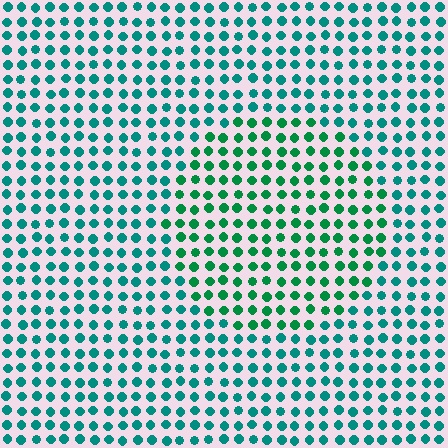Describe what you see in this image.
The image is filled with small teal elements in a uniform arrangement. A circle-shaped region is visible where the elements are tinted to a slightly different hue, forming a subtle color boundary.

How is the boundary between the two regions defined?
The boundary is defined purely by a slight shift in hue (about 28 degrees). Spacing, size, and orientation are identical on both sides.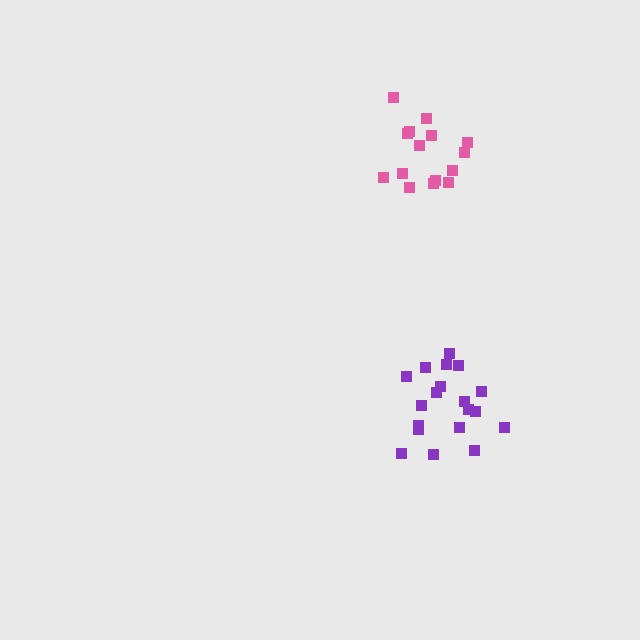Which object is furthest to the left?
The pink cluster is leftmost.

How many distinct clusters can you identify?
There are 2 distinct clusters.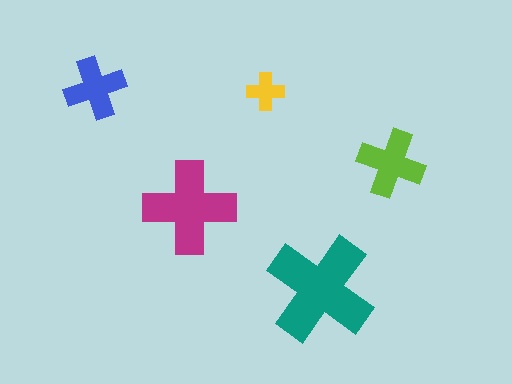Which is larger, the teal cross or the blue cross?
The teal one.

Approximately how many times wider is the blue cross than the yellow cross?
About 1.5 times wider.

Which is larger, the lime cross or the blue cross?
The lime one.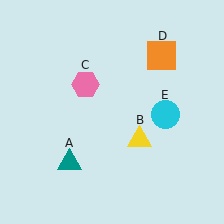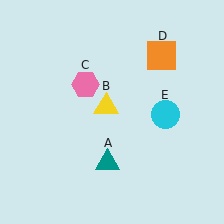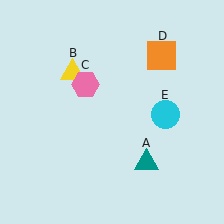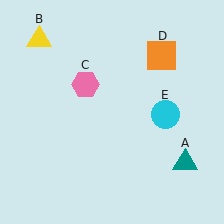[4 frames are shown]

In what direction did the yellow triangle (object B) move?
The yellow triangle (object B) moved up and to the left.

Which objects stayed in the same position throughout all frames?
Pink hexagon (object C) and orange square (object D) and cyan circle (object E) remained stationary.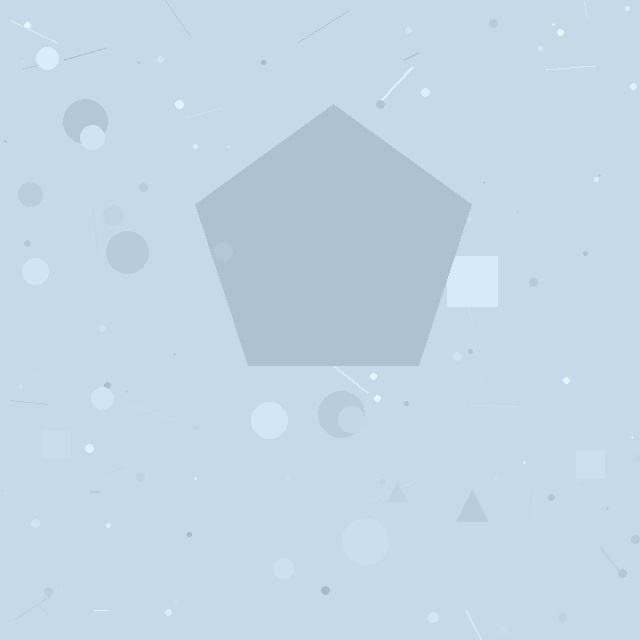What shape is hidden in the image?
A pentagon is hidden in the image.